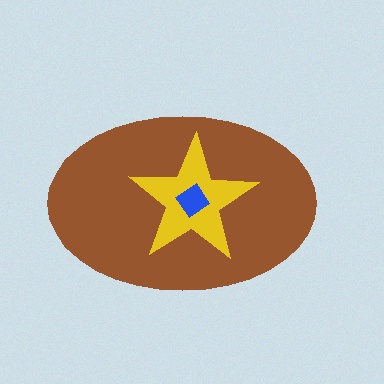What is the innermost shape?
The blue diamond.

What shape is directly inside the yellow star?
The blue diamond.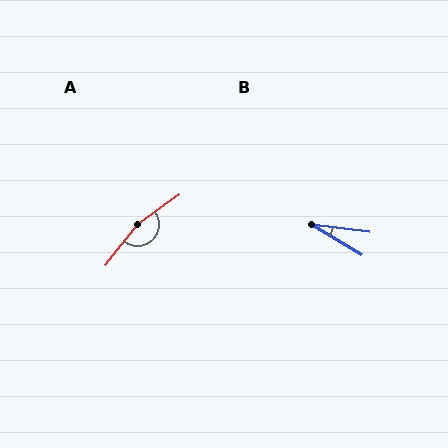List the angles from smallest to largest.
B (24°), A (163°).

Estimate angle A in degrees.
Approximately 163 degrees.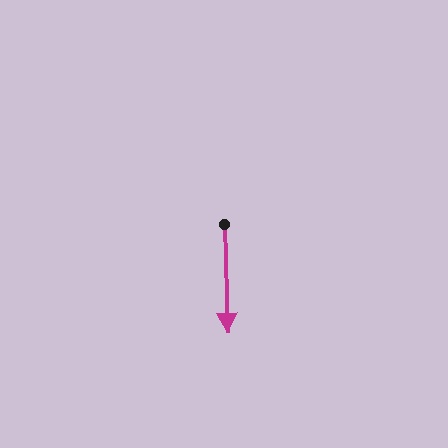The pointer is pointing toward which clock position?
Roughly 6 o'clock.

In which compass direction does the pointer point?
South.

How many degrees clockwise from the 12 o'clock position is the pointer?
Approximately 178 degrees.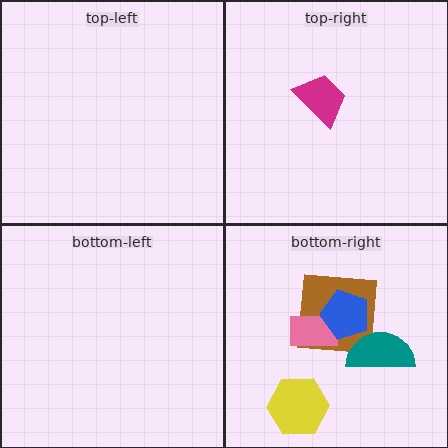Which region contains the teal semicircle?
The bottom-right region.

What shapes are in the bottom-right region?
The brown square, the pink rectangle, the yellow hexagon, the teal semicircle, the blue pentagon.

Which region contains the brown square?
The bottom-right region.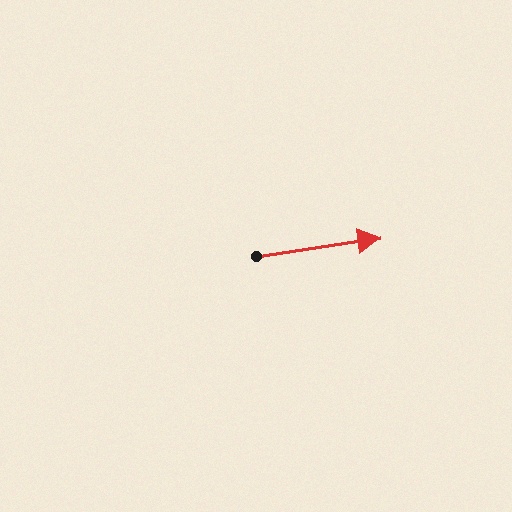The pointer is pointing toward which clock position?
Roughly 3 o'clock.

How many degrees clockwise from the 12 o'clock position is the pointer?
Approximately 82 degrees.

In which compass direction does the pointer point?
East.